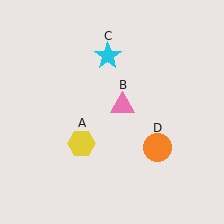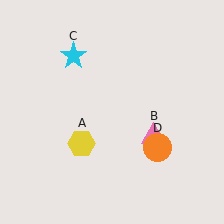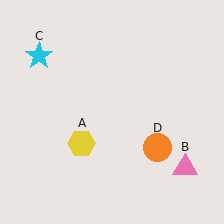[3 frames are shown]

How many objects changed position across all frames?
2 objects changed position: pink triangle (object B), cyan star (object C).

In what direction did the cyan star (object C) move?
The cyan star (object C) moved left.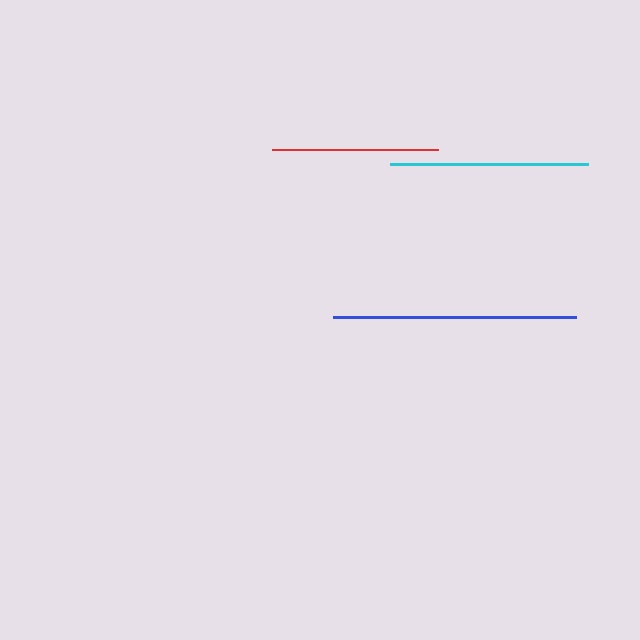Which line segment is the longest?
The blue line is the longest at approximately 243 pixels.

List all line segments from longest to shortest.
From longest to shortest: blue, cyan, red.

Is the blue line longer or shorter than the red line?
The blue line is longer than the red line.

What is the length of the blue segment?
The blue segment is approximately 243 pixels long.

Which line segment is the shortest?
The red line is the shortest at approximately 166 pixels.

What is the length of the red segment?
The red segment is approximately 166 pixels long.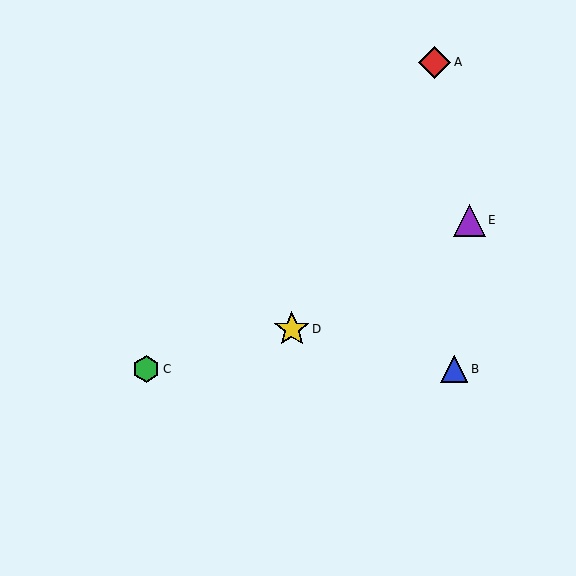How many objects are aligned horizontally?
2 objects (B, C) are aligned horizontally.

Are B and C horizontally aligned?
Yes, both are at y≈369.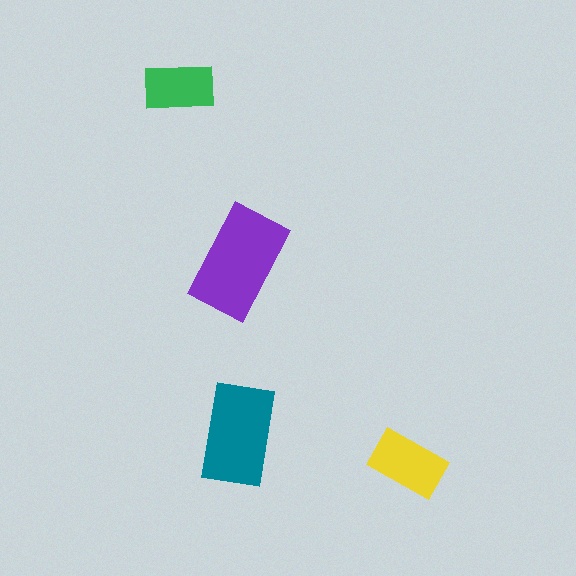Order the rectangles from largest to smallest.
the purple one, the teal one, the yellow one, the green one.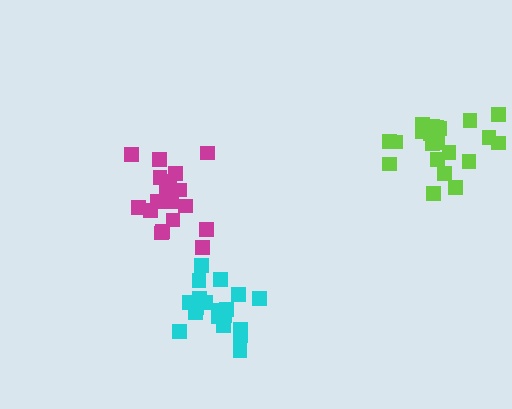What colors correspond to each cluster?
The clusters are colored: magenta, cyan, lime.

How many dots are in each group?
Group 1: 18 dots, Group 2: 19 dots, Group 3: 21 dots (58 total).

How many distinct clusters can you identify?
There are 3 distinct clusters.